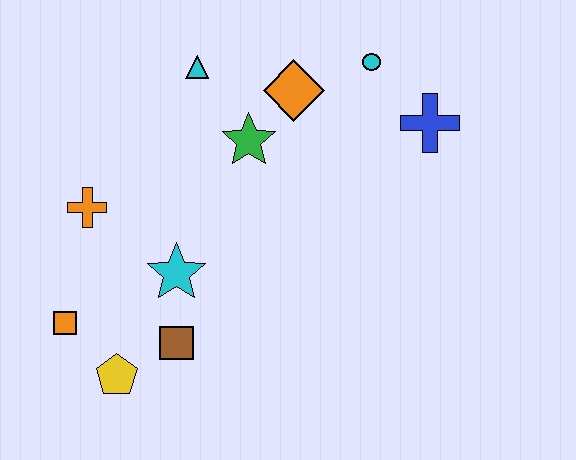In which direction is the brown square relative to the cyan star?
The brown square is below the cyan star.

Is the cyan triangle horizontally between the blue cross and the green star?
No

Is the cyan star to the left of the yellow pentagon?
No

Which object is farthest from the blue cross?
The orange square is farthest from the blue cross.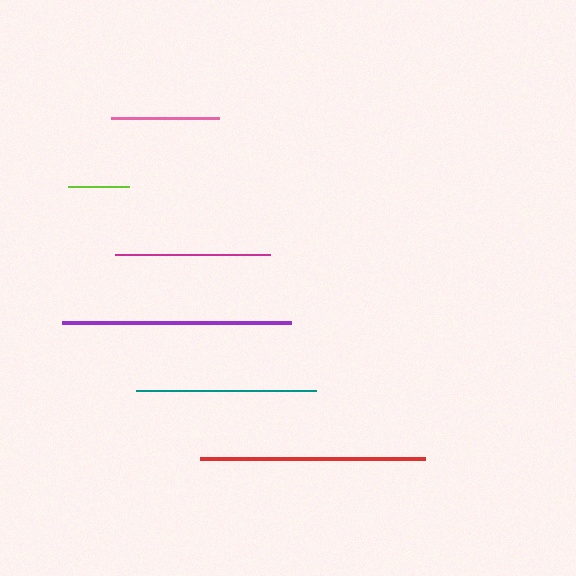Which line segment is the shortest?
The lime line is the shortest at approximately 61 pixels.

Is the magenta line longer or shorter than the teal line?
The teal line is longer than the magenta line.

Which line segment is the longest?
The purple line is the longest at approximately 229 pixels.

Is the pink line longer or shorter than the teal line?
The teal line is longer than the pink line.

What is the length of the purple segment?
The purple segment is approximately 229 pixels long.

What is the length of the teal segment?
The teal segment is approximately 180 pixels long.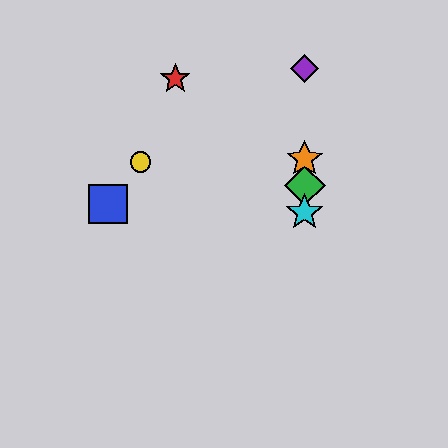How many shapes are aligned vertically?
4 shapes (the green diamond, the purple diamond, the orange star, the cyan star) are aligned vertically.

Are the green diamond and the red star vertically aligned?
No, the green diamond is at x≈305 and the red star is at x≈175.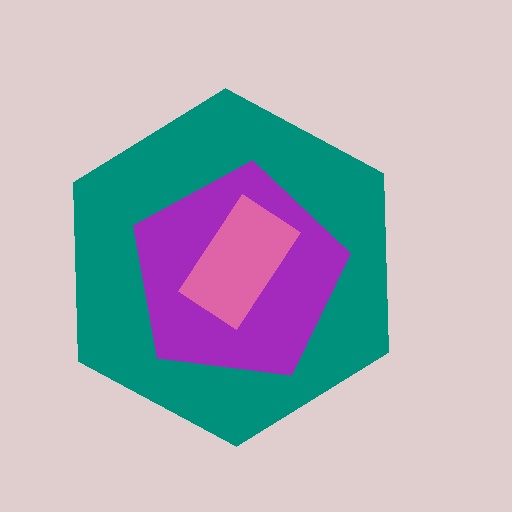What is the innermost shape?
The pink rectangle.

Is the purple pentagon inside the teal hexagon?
Yes.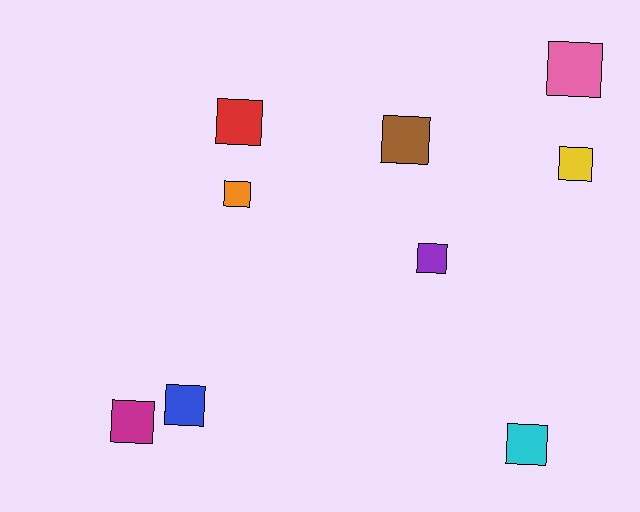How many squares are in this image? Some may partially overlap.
There are 9 squares.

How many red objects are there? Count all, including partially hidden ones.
There is 1 red object.